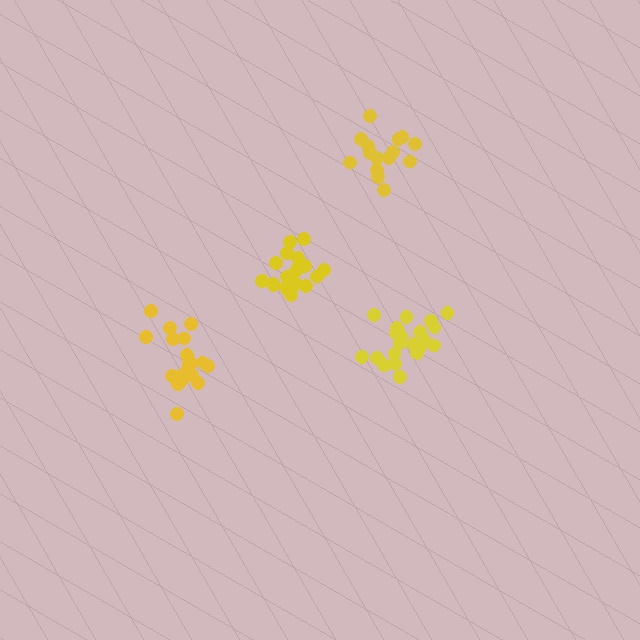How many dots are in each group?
Group 1: 21 dots, Group 2: 20 dots, Group 3: 18 dots, Group 4: 15 dots (74 total).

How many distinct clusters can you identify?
There are 4 distinct clusters.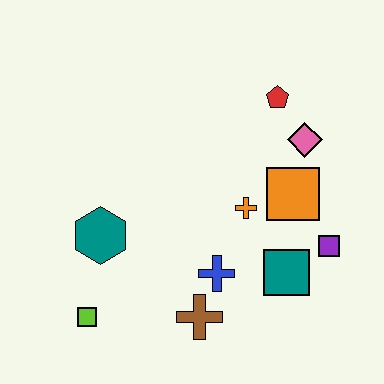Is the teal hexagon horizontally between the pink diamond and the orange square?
No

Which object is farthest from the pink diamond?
The lime square is farthest from the pink diamond.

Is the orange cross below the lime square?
No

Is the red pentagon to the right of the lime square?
Yes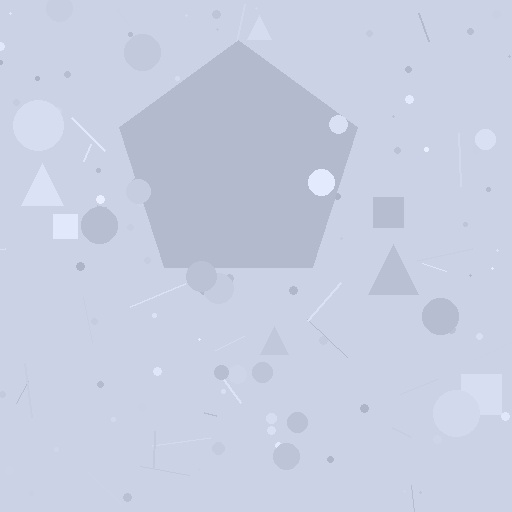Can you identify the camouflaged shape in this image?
The camouflaged shape is a pentagon.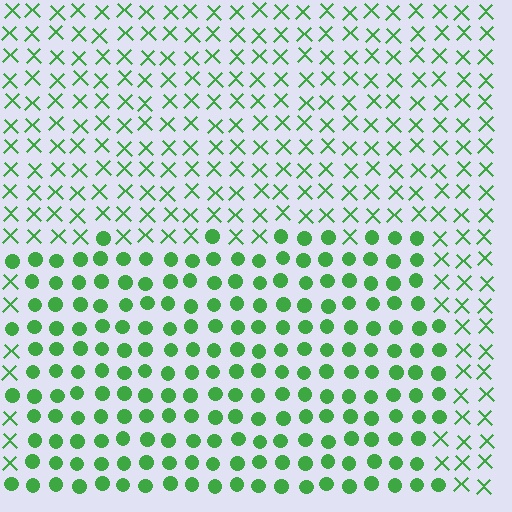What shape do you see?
I see a rectangle.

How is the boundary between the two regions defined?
The boundary is defined by a change in element shape: circles inside vs. X marks outside. All elements share the same color and spacing.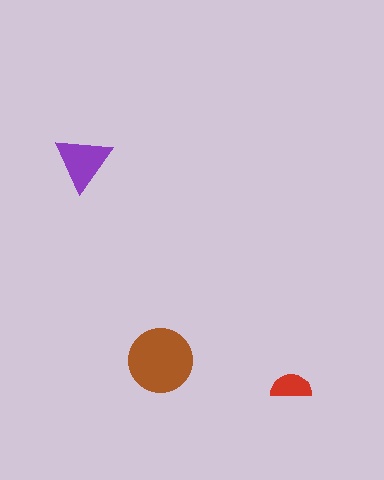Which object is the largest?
The brown circle.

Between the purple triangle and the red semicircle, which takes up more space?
The purple triangle.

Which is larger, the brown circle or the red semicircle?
The brown circle.